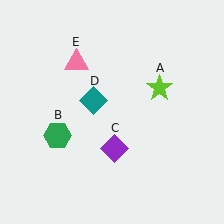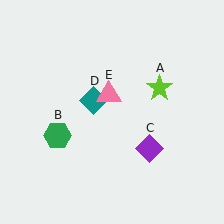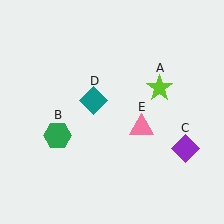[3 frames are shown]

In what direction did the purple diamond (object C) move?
The purple diamond (object C) moved right.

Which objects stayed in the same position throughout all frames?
Lime star (object A) and green hexagon (object B) and teal diamond (object D) remained stationary.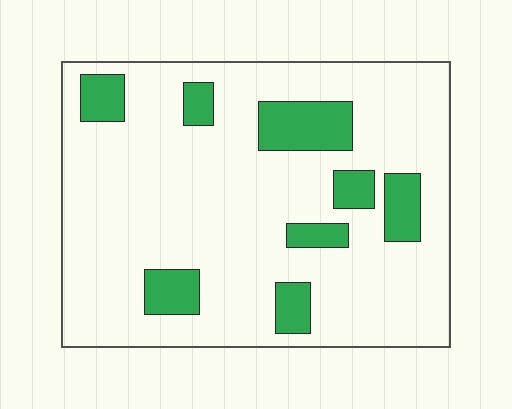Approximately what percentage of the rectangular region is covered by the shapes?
Approximately 15%.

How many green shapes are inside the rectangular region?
8.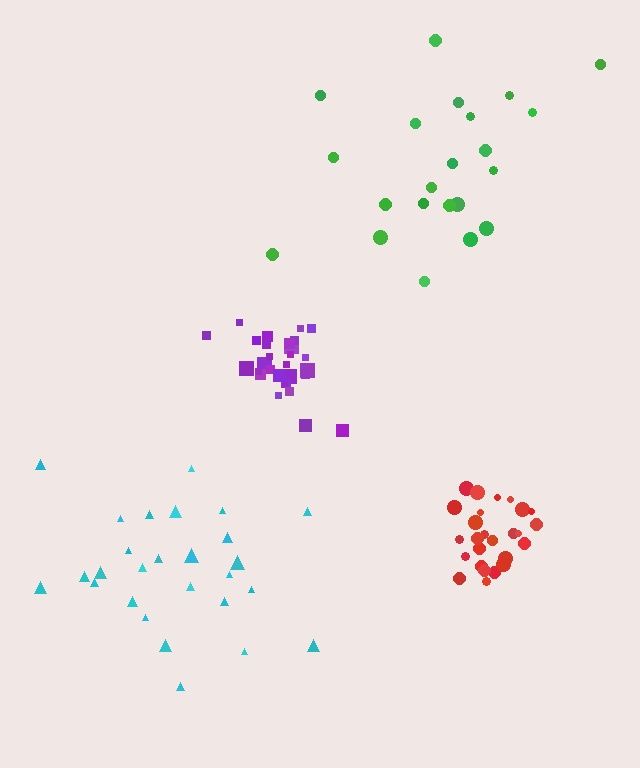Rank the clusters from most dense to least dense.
red, purple, cyan, green.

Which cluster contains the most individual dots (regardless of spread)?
Purple (29).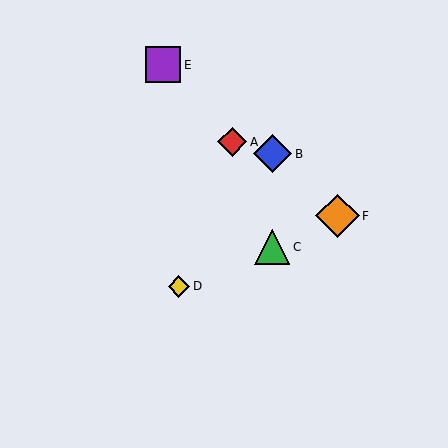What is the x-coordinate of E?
Object E is at x≈163.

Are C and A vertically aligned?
No, C is at x≈272 and A is at x≈232.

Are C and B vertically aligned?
Yes, both are at x≈272.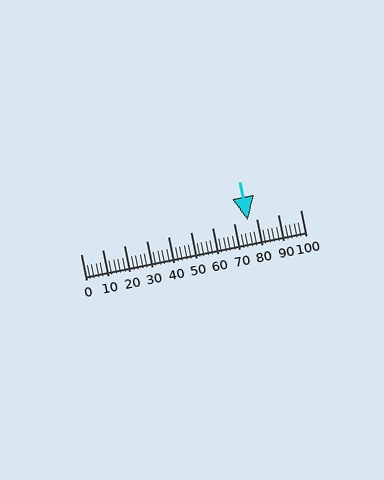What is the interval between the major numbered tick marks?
The major tick marks are spaced 10 units apart.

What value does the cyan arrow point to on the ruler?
The cyan arrow points to approximately 76.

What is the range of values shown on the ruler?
The ruler shows values from 0 to 100.